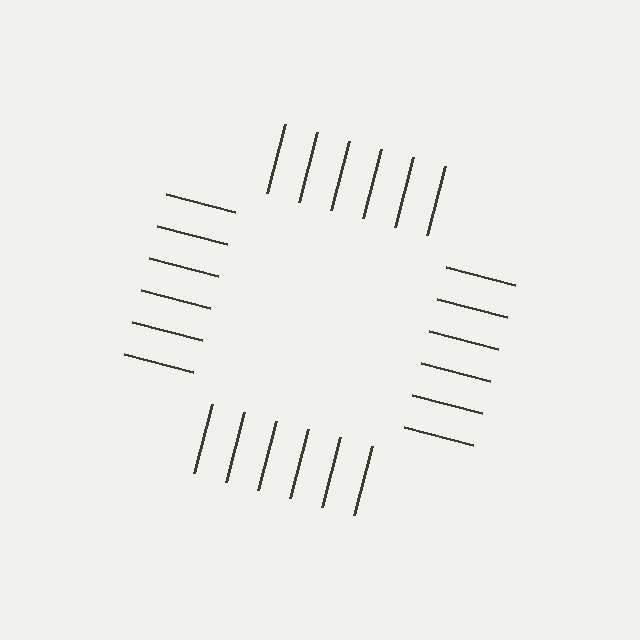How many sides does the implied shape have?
4 sides — the line-ends trace a square.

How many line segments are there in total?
24 — 6 along each of the 4 edges.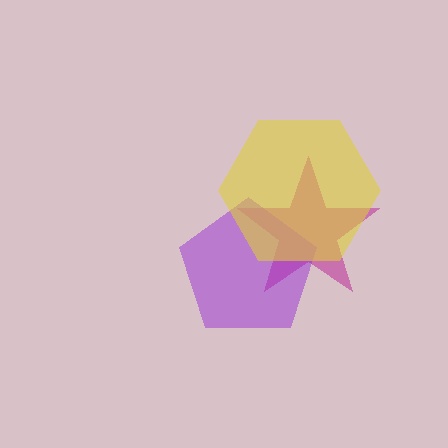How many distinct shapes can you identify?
There are 3 distinct shapes: a magenta star, a purple pentagon, a yellow hexagon.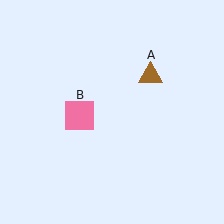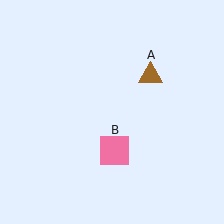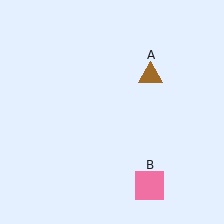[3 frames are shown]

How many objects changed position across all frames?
1 object changed position: pink square (object B).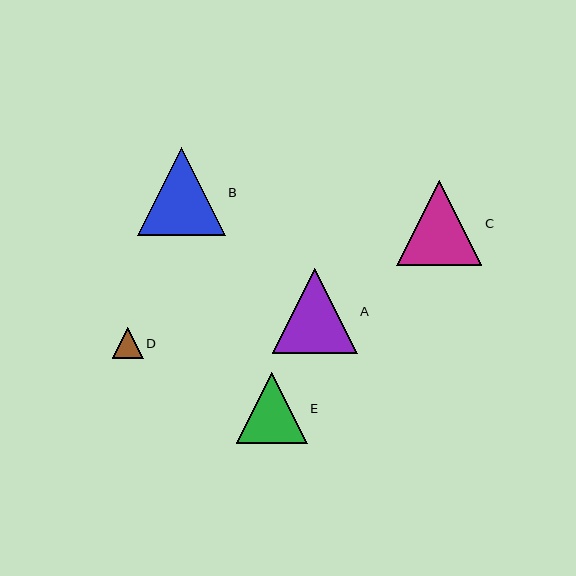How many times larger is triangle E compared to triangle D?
Triangle E is approximately 2.3 times the size of triangle D.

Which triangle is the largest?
Triangle B is the largest with a size of approximately 88 pixels.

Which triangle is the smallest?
Triangle D is the smallest with a size of approximately 31 pixels.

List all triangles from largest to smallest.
From largest to smallest: B, C, A, E, D.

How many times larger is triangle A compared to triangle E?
Triangle A is approximately 1.2 times the size of triangle E.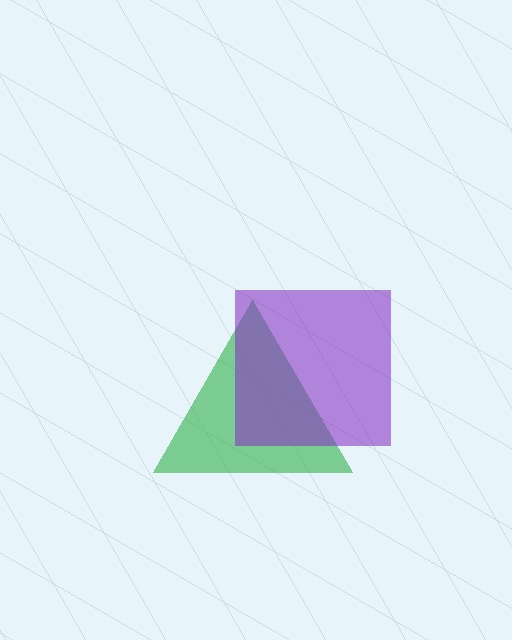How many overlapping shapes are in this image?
There are 2 overlapping shapes in the image.